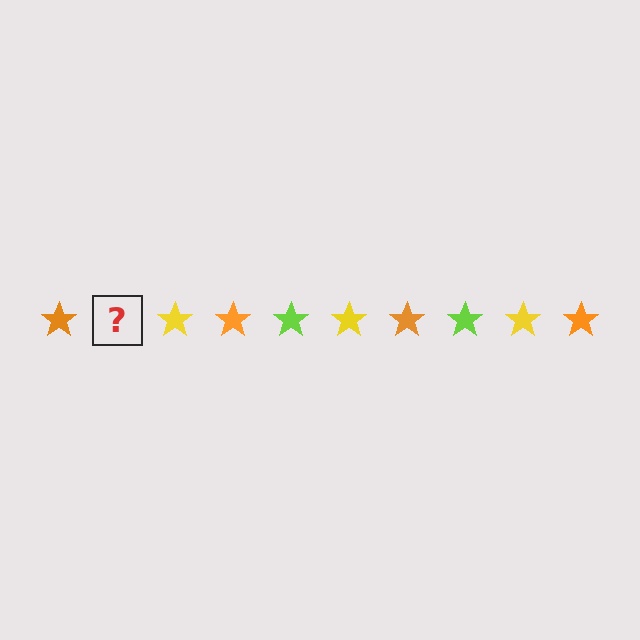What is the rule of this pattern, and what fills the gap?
The rule is that the pattern cycles through orange, lime, yellow stars. The gap should be filled with a lime star.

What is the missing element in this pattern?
The missing element is a lime star.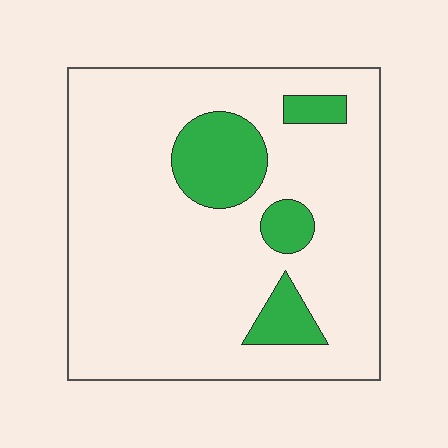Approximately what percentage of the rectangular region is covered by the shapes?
Approximately 15%.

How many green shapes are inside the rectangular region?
4.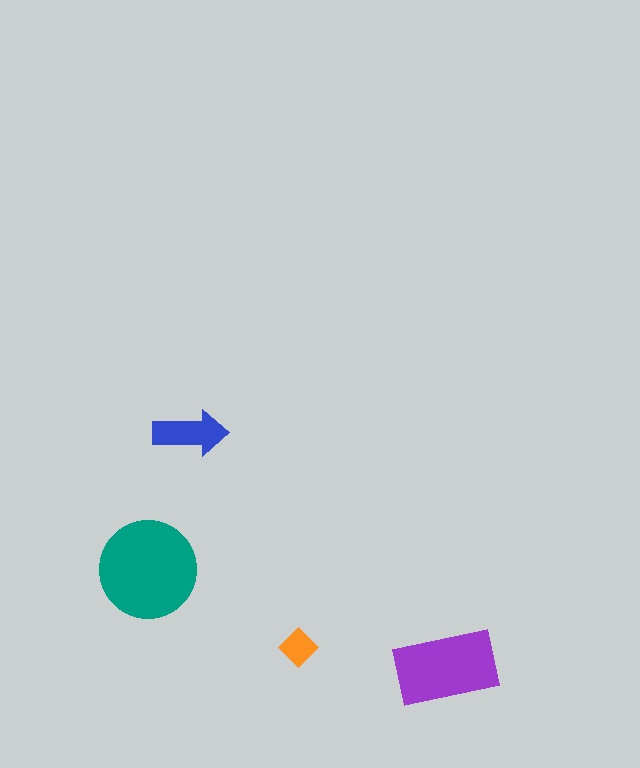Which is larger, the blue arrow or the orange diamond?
The blue arrow.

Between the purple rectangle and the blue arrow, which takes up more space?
The purple rectangle.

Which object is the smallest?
The orange diamond.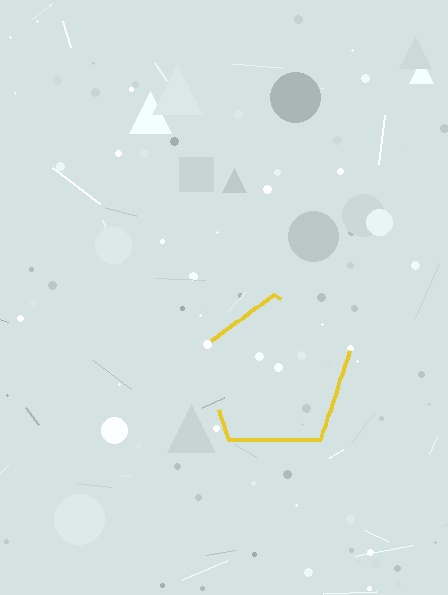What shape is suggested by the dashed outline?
The dashed outline suggests a pentagon.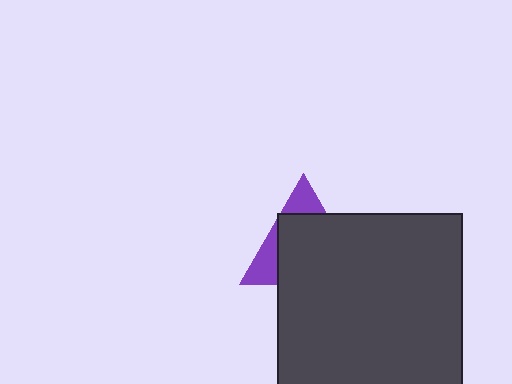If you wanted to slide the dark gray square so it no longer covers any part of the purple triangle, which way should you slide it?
Slide it down — that is the most direct way to separate the two shapes.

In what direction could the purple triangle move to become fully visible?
The purple triangle could move up. That would shift it out from behind the dark gray square entirely.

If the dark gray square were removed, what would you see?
You would see the complete purple triangle.